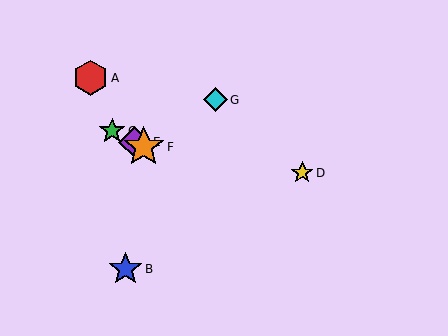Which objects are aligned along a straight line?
Objects C, E, F are aligned along a straight line.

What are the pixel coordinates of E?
Object E is at (134, 142).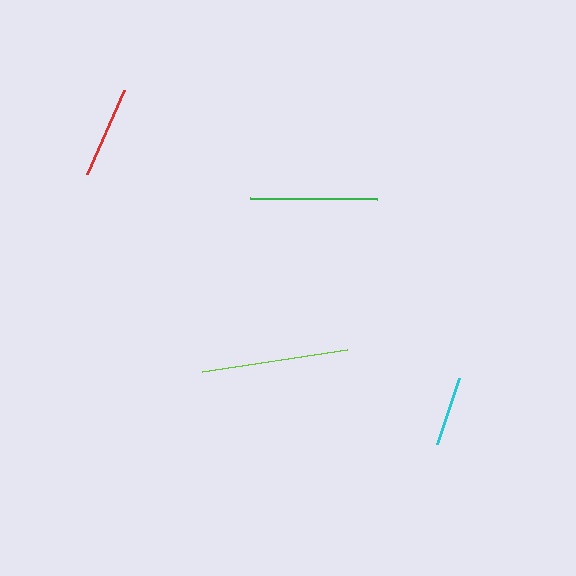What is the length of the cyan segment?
The cyan segment is approximately 70 pixels long.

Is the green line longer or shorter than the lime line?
The lime line is longer than the green line.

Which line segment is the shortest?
The cyan line is the shortest at approximately 70 pixels.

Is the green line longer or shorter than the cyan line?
The green line is longer than the cyan line.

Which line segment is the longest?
The lime line is the longest at approximately 147 pixels.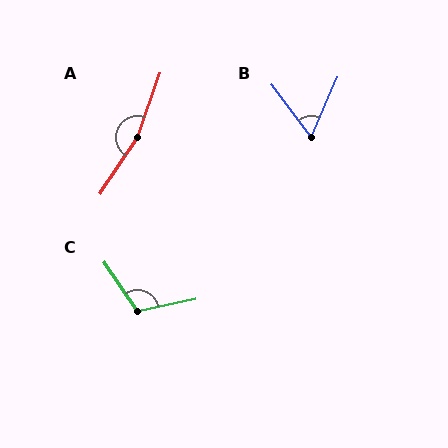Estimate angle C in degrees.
Approximately 112 degrees.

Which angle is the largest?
A, at approximately 166 degrees.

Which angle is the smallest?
B, at approximately 60 degrees.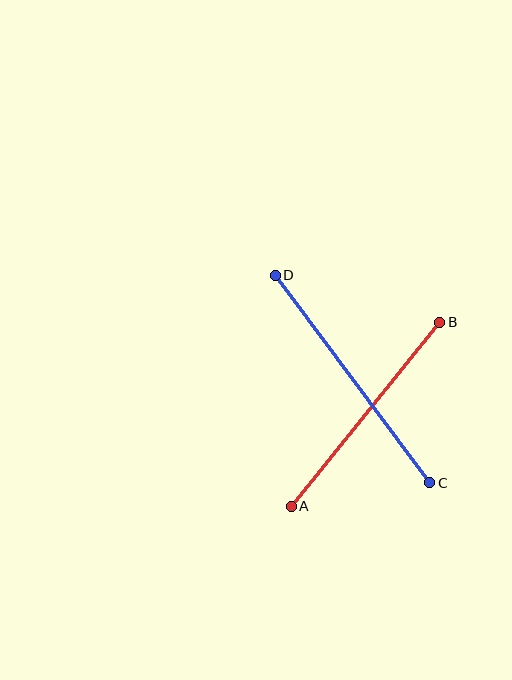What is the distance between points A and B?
The distance is approximately 236 pixels.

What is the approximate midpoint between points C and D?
The midpoint is at approximately (352, 379) pixels.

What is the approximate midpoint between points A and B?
The midpoint is at approximately (366, 414) pixels.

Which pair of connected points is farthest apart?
Points C and D are farthest apart.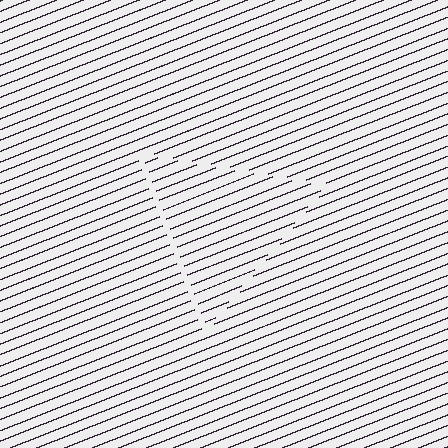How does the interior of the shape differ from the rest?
The interior of the shape contains the same grating, shifted by half a period — the contour is defined by the phase discontinuity where line-ends from the inner and outer gratings abut.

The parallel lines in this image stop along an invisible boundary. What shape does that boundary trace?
An illusory triangle. The interior of the shape contains the same grating, shifted by half a period — the contour is defined by the phase discontinuity where line-ends from the inner and outer gratings abut.